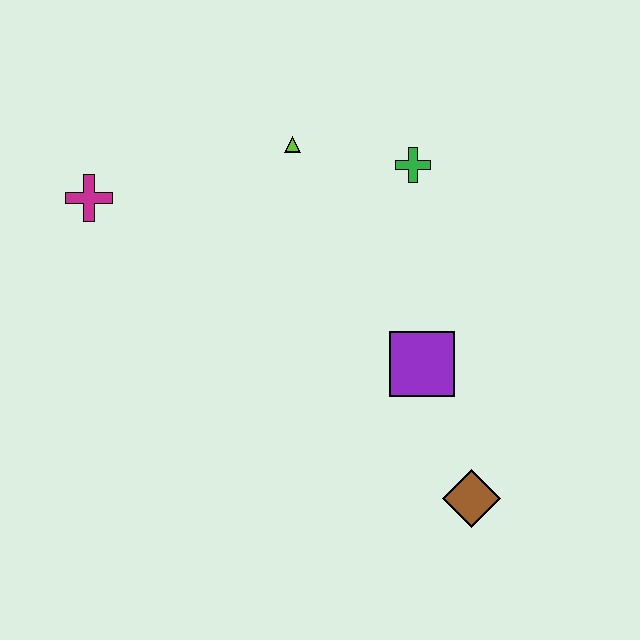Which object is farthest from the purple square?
The magenta cross is farthest from the purple square.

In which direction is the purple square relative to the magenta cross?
The purple square is to the right of the magenta cross.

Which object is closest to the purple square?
The brown diamond is closest to the purple square.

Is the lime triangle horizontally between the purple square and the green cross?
No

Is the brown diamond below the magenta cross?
Yes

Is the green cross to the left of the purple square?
Yes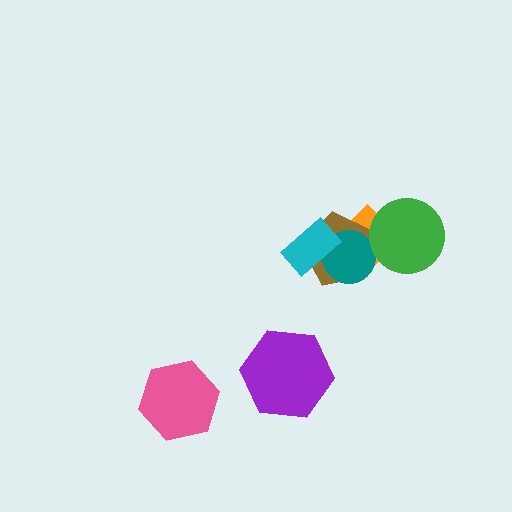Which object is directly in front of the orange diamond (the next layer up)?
The brown pentagon is directly in front of the orange diamond.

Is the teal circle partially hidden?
Yes, it is partially covered by another shape.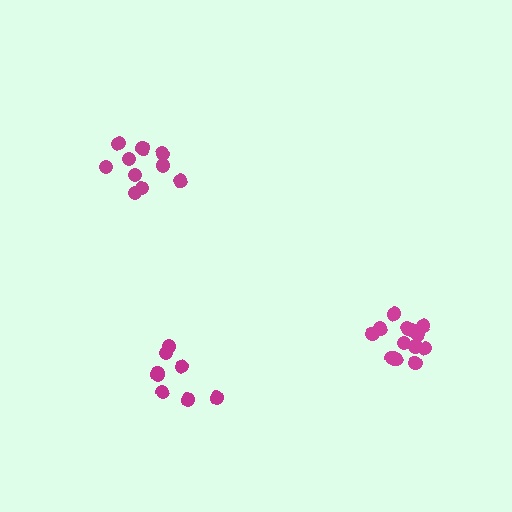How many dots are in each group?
Group 1: 13 dots, Group 2: 8 dots, Group 3: 10 dots (31 total).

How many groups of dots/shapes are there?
There are 3 groups.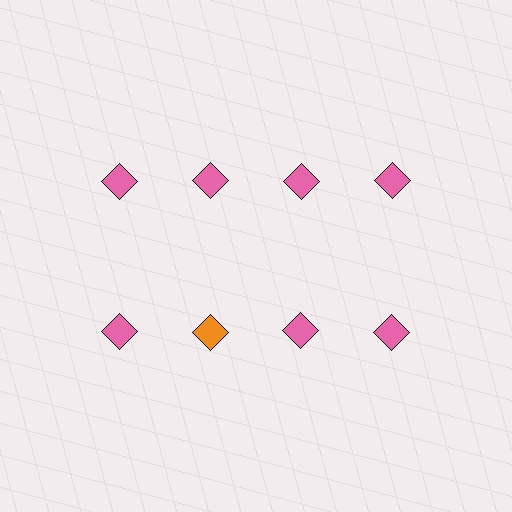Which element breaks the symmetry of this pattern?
The orange diamond in the second row, second from left column breaks the symmetry. All other shapes are pink diamonds.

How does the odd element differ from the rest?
It has a different color: orange instead of pink.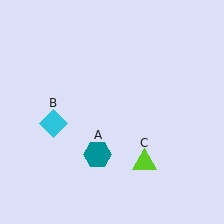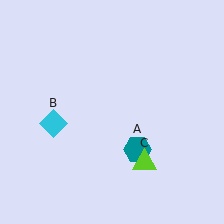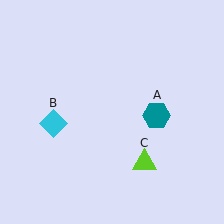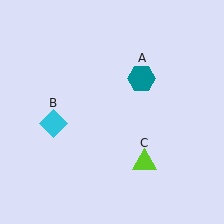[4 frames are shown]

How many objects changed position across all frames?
1 object changed position: teal hexagon (object A).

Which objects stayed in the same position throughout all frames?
Cyan diamond (object B) and lime triangle (object C) remained stationary.